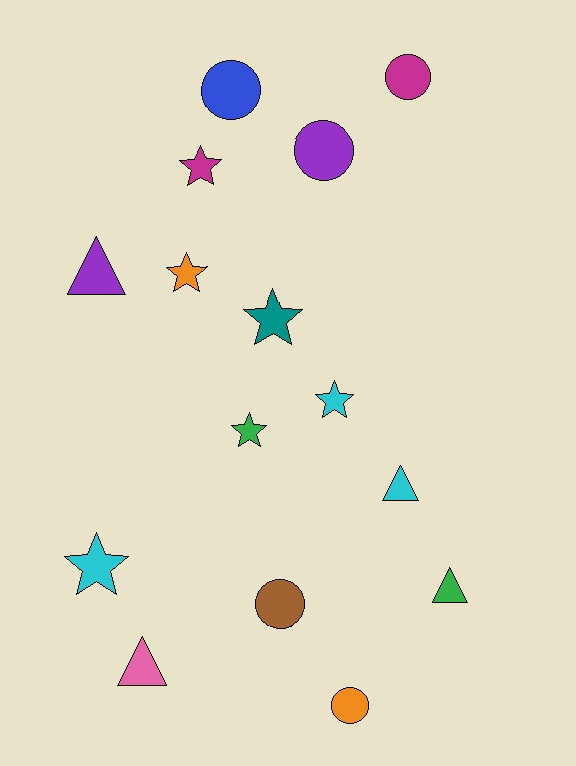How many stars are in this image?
There are 6 stars.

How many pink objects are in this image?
There is 1 pink object.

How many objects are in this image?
There are 15 objects.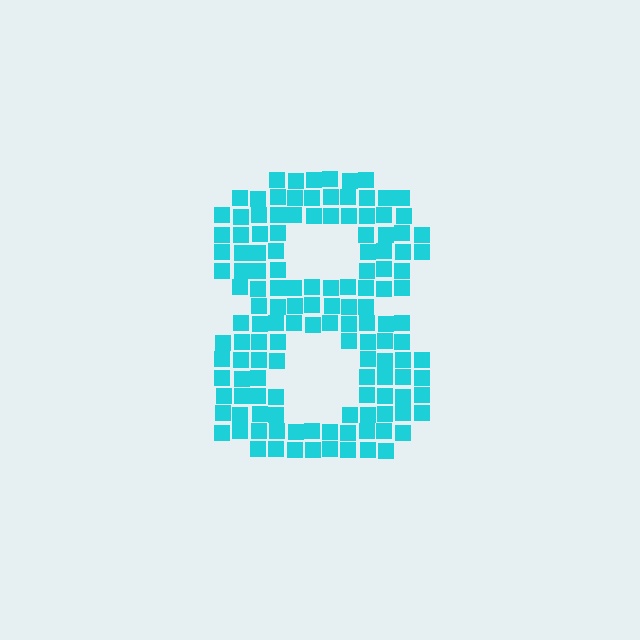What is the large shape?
The large shape is the digit 8.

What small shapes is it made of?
It is made of small squares.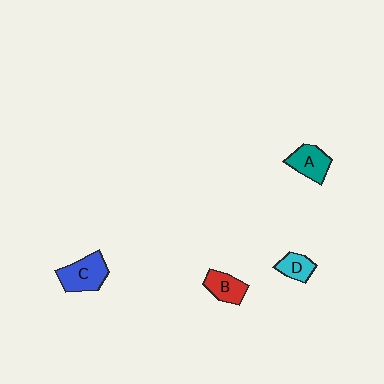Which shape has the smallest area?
Shape D (cyan).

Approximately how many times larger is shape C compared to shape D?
Approximately 1.8 times.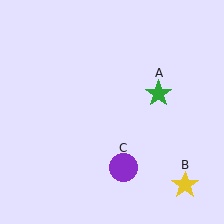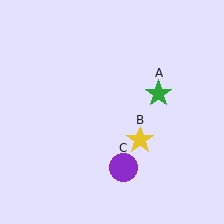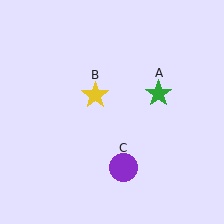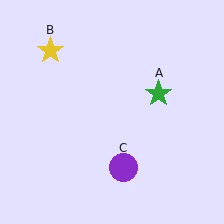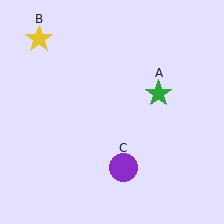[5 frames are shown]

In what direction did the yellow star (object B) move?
The yellow star (object B) moved up and to the left.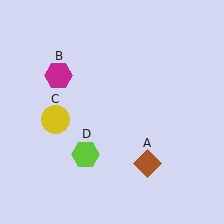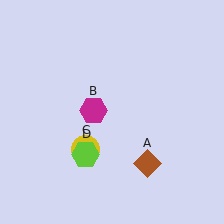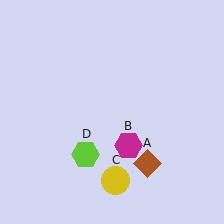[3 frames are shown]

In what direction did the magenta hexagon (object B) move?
The magenta hexagon (object B) moved down and to the right.